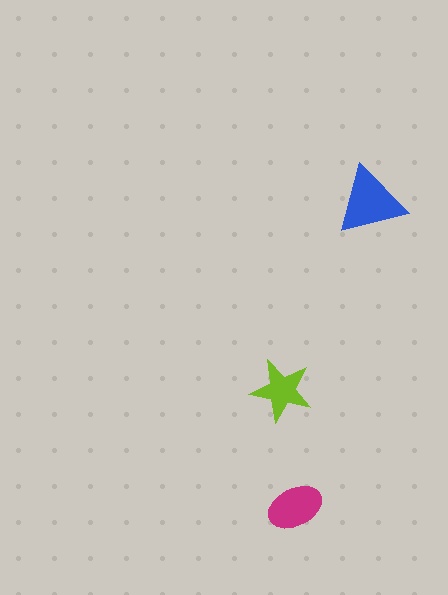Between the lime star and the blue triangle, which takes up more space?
The blue triangle.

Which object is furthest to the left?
The lime star is leftmost.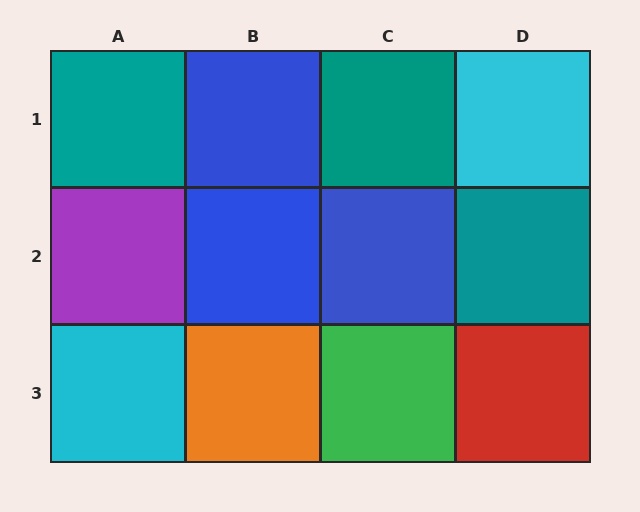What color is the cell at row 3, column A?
Cyan.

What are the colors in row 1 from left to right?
Teal, blue, teal, cyan.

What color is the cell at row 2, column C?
Blue.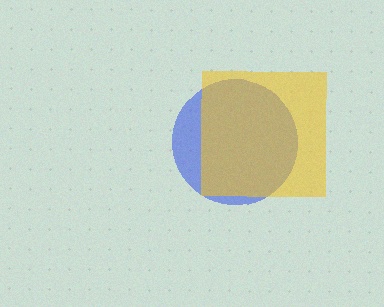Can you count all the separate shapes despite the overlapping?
Yes, there are 2 separate shapes.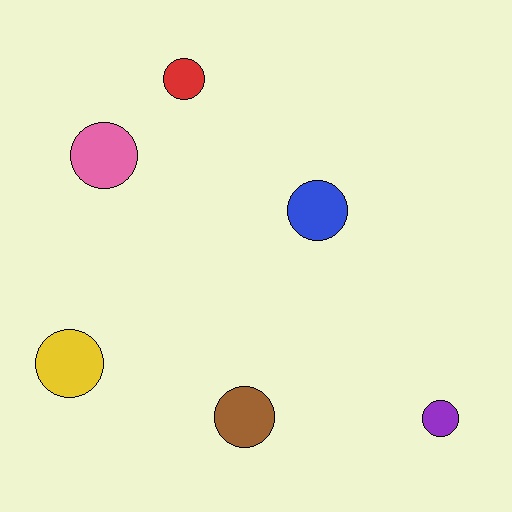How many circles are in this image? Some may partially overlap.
There are 6 circles.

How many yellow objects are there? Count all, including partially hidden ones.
There is 1 yellow object.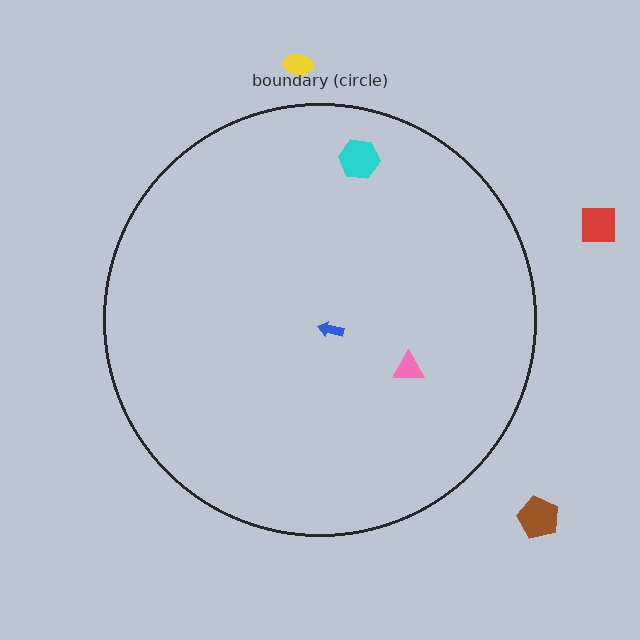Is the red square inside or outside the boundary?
Outside.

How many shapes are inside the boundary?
3 inside, 3 outside.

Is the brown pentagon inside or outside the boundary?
Outside.